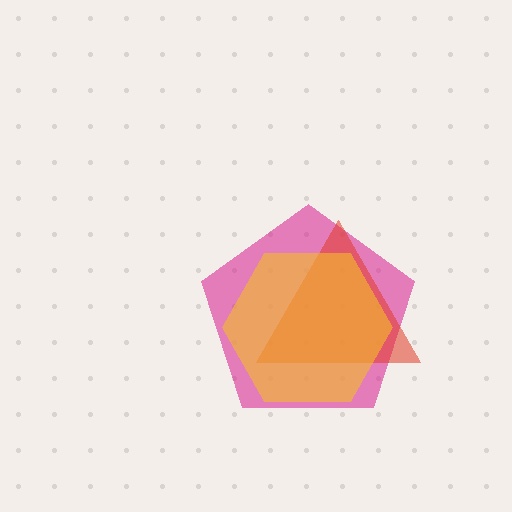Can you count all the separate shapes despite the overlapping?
Yes, there are 3 separate shapes.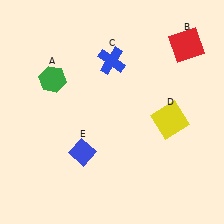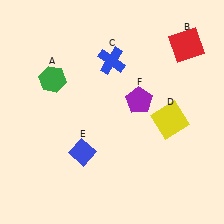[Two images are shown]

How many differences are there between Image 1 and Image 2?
There is 1 difference between the two images.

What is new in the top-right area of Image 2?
A purple pentagon (F) was added in the top-right area of Image 2.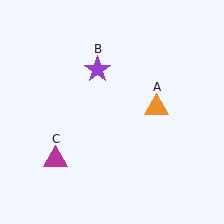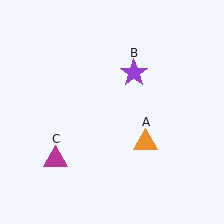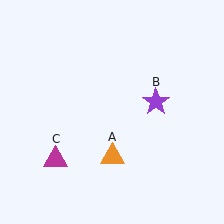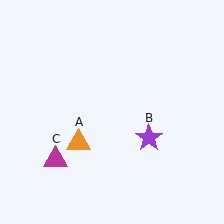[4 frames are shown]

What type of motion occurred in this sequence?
The orange triangle (object A), purple star (object B) rotated clockwise around the center of the scene.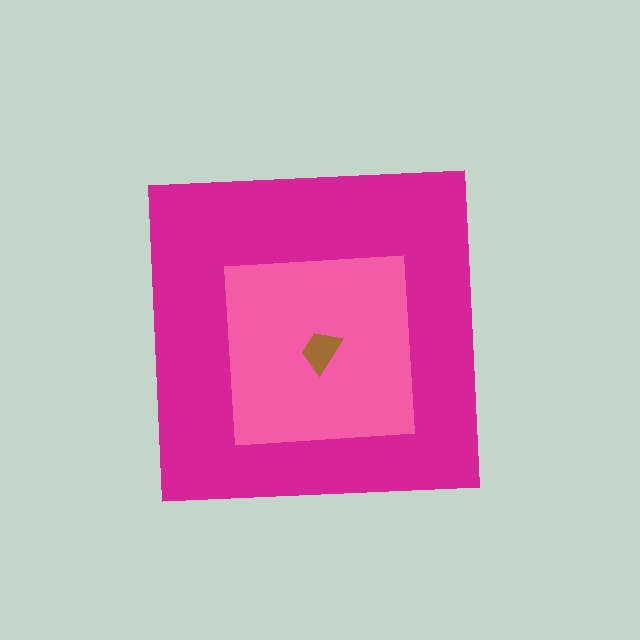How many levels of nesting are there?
3.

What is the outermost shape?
The magenta square.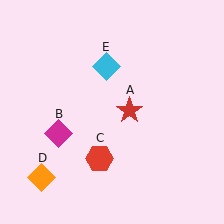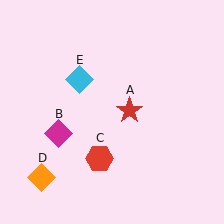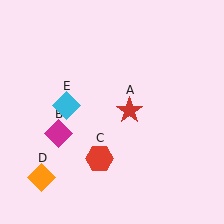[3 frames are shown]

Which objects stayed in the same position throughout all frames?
Red star (object A) and magenta diamond (object B) and red hexagon (object C) and orange diamond (object D) remained stationary.